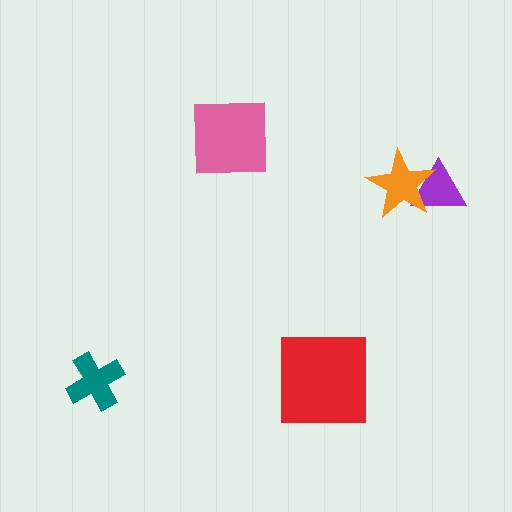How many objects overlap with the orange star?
1 object overlaps with the orange star.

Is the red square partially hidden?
No, no other shape covers it.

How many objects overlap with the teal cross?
0 objects overlap with the teal cross.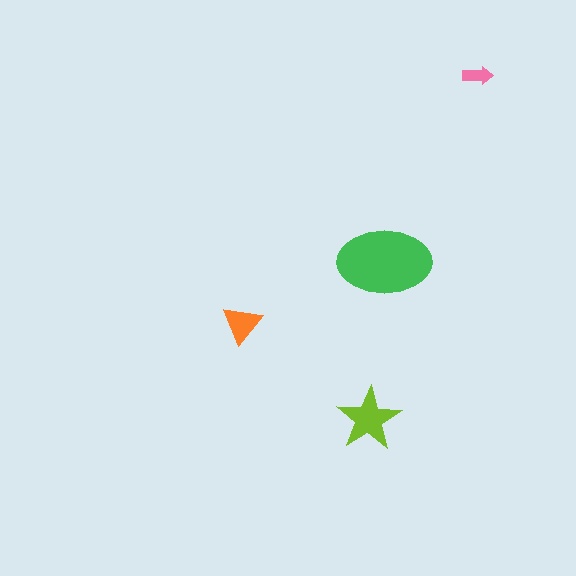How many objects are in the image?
There are 4 objects in the image.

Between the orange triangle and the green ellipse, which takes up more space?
The green ellipse.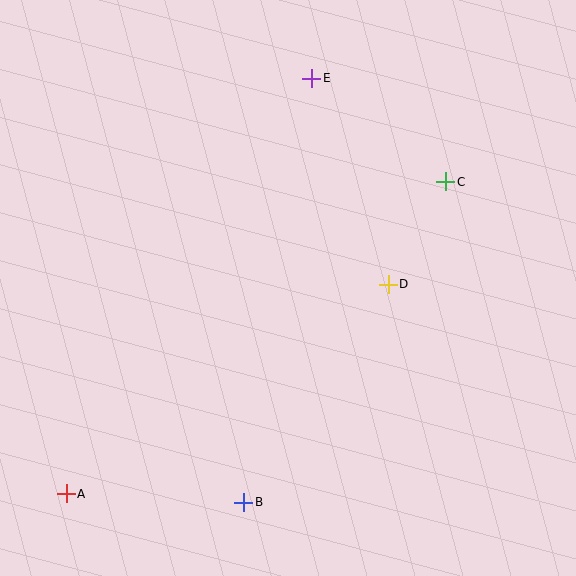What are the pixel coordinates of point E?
Point E is at (312, 78).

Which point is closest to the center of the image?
Point D at (388, 284) is closest to the center.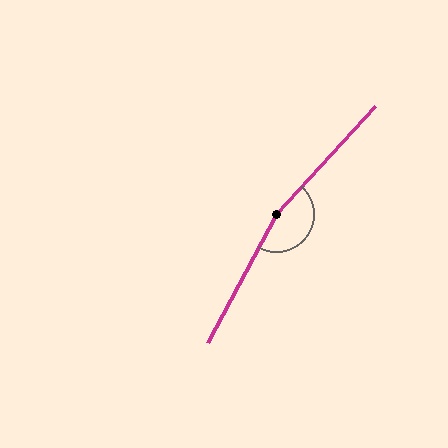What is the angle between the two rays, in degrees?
Approximately 166 degrees.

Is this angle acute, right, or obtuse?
It is obtuse.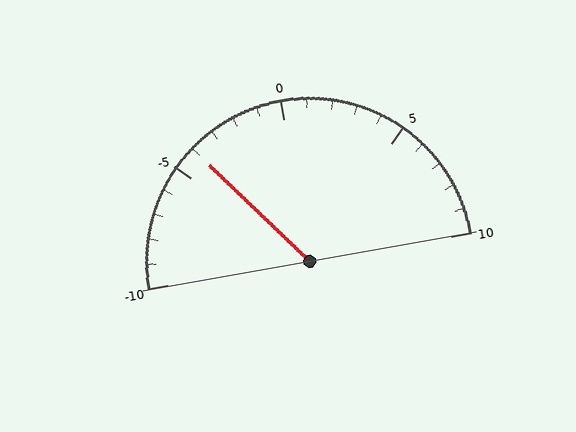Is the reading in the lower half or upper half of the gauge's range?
The reading is in the lower half of the range (-10 to 10).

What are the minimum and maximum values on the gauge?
The gauge ranges from -10 to 10.